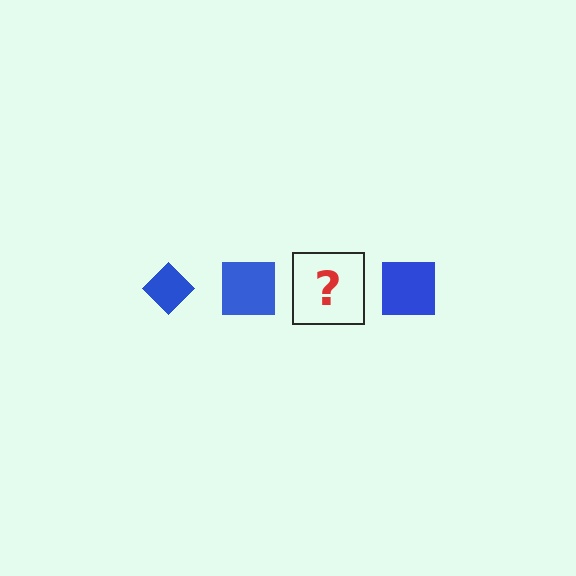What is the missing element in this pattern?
The missing element is a blue diamond.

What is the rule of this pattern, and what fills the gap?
The rule is that the pattern cycles through diamond, square shapes in blue. The gap should be filled with a blue diamond.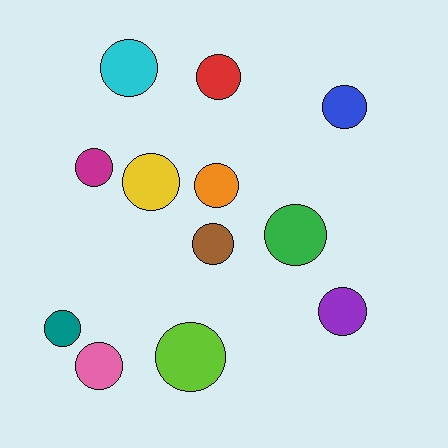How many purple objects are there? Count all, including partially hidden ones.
There is 1 purple object.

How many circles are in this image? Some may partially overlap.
There are 12 circles.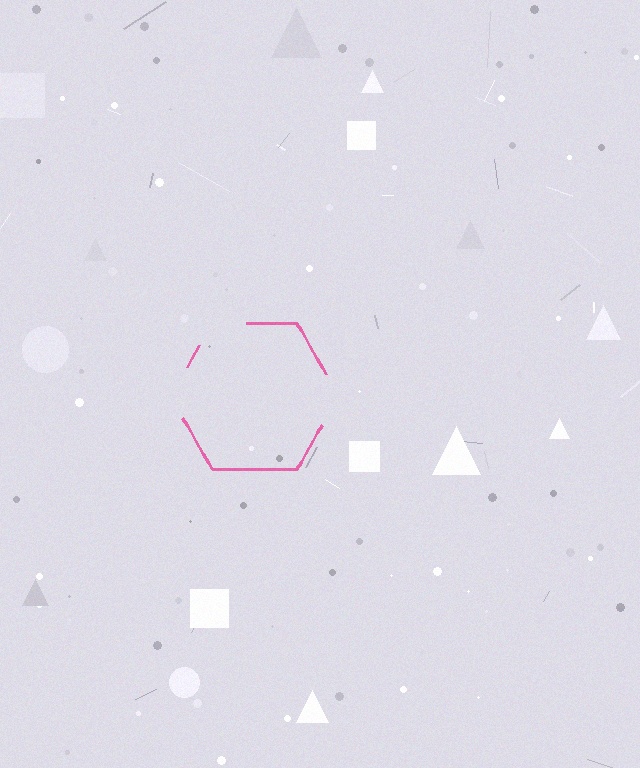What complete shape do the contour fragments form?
The contour fragments form a hexagon.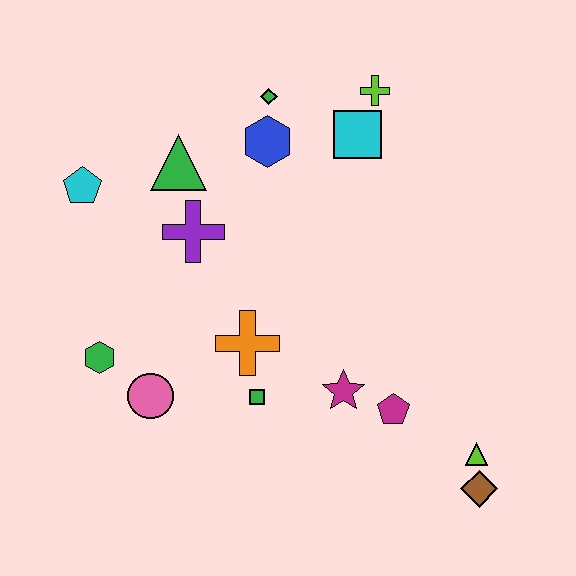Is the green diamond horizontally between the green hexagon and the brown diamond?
Yes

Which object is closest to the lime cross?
The cyan square is closest to the lime cross.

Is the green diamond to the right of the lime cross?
No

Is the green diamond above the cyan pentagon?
Yes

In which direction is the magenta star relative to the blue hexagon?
The magenta star is below the blue hexagon.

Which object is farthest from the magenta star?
The cyan pentagon is farthest from the magenta star.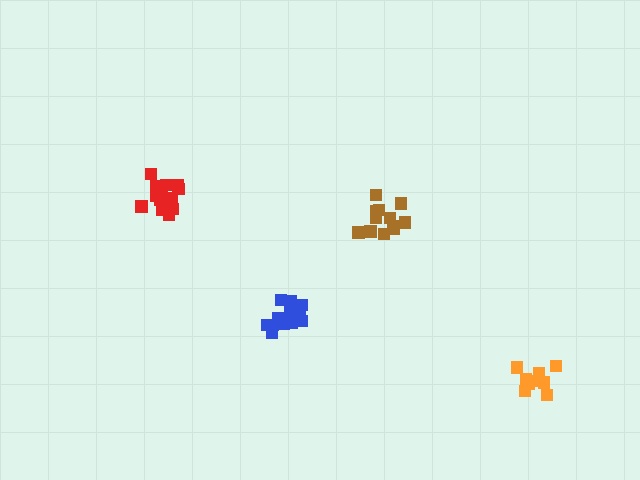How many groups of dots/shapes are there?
There are 4 groups.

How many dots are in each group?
Group 1: 15 dots, Group 2: 12 dots, Group 3: 15 dots, Group 4: 10 dots (52 total).